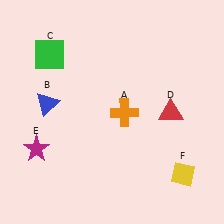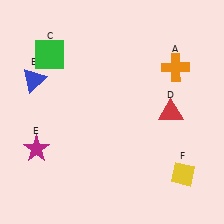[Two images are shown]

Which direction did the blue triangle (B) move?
The blue triangle (B) moved up.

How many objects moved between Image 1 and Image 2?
2 objects moved between the two images.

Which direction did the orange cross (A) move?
The orange cross (A) moved right.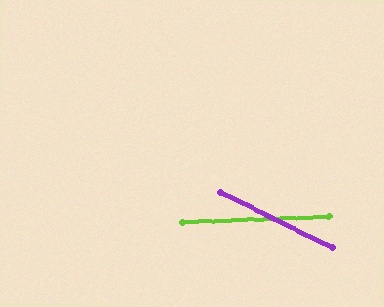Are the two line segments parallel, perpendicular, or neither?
Neither parallel nor perpendicular — they differ by about 29°.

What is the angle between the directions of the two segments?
Approximately 29 degrees.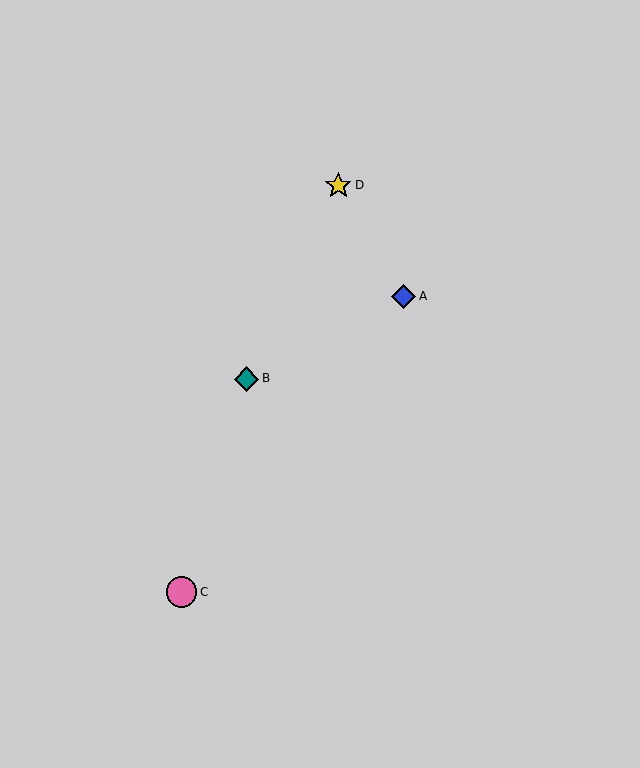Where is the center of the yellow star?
The center of the yellow star is at (339, 185).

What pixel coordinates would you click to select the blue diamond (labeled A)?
Click at (404, 296) to select the blue diamond A.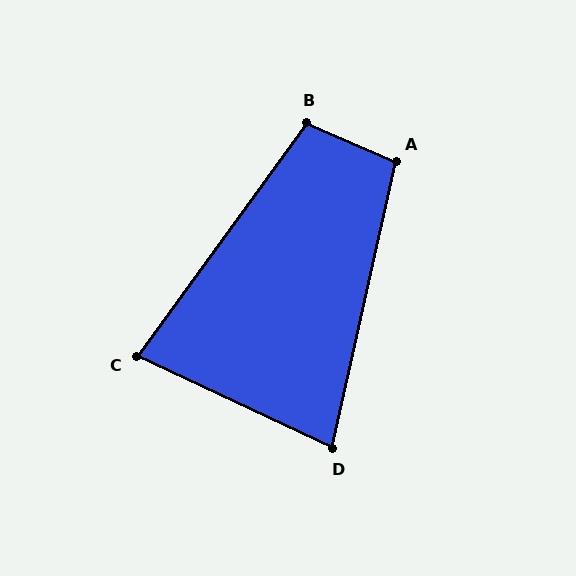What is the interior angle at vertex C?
Approximately 79 degrees (acute).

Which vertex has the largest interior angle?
B, at approximately 103 degrees.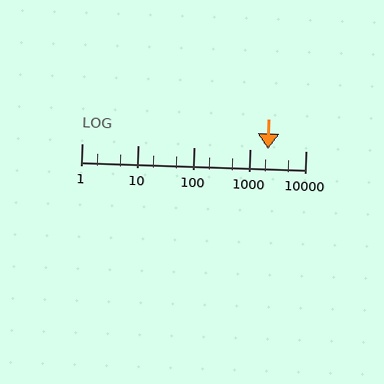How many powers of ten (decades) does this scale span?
The scale spans 4 decades, from 1 to 10000.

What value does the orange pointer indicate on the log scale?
The pointer indicates approximately 2100.